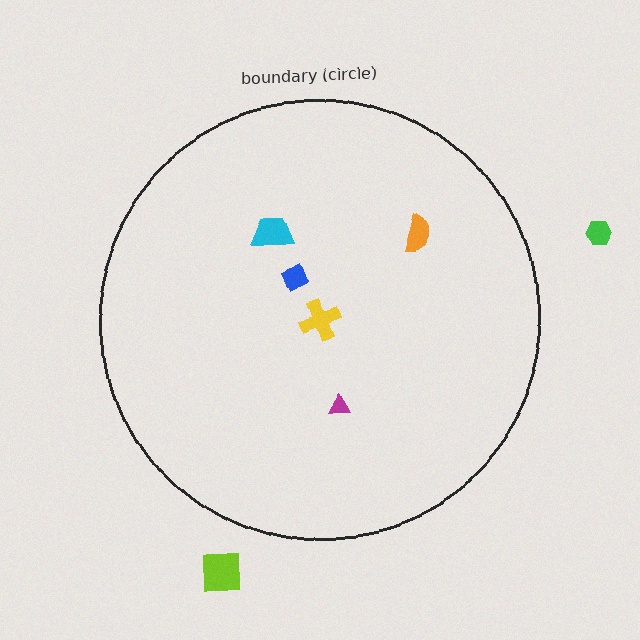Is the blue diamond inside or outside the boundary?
Inside.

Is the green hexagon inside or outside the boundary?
Outside.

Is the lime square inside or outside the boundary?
Outside.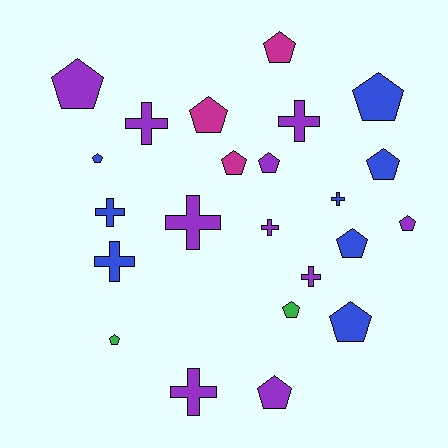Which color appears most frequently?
Purple, with 10 objects.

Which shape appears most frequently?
Pentagon, with 14 objects.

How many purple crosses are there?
There are 6 purple crosses.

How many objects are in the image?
There are 23 objects.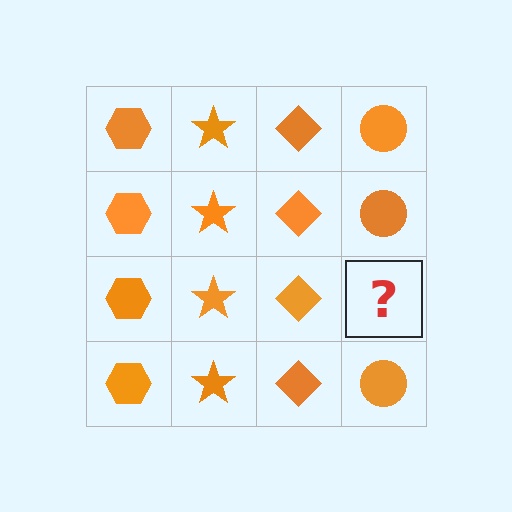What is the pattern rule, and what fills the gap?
The rule is that each column has a consistent shape. The gap should be filled with an orange circle.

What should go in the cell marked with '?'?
The missing cell should contain an orange circle.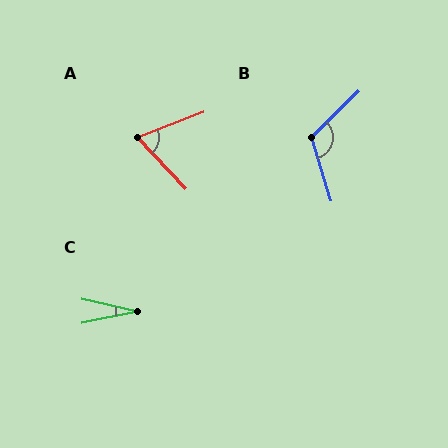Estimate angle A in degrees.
Approximately 68 degrees.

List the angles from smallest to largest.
C (24°), A (68°), B (118°).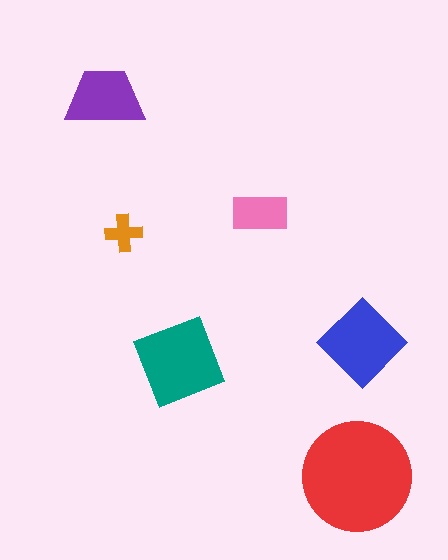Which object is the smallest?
The orange cross.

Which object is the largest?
The red circle.